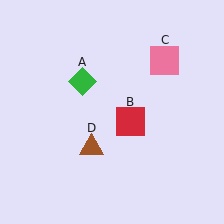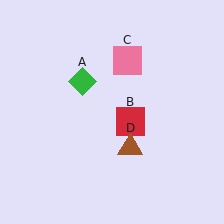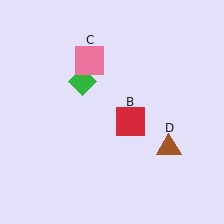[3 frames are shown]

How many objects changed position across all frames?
2 objects changed position: pink square (object C), brown triangle (object D).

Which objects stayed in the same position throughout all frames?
Green diamond (object A) and red square (object B) remained stationary.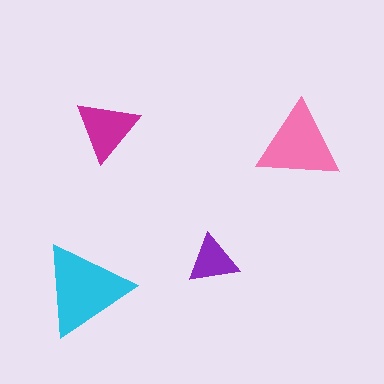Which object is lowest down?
The cyan triangle is bottommost.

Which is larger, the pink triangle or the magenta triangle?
The pink one.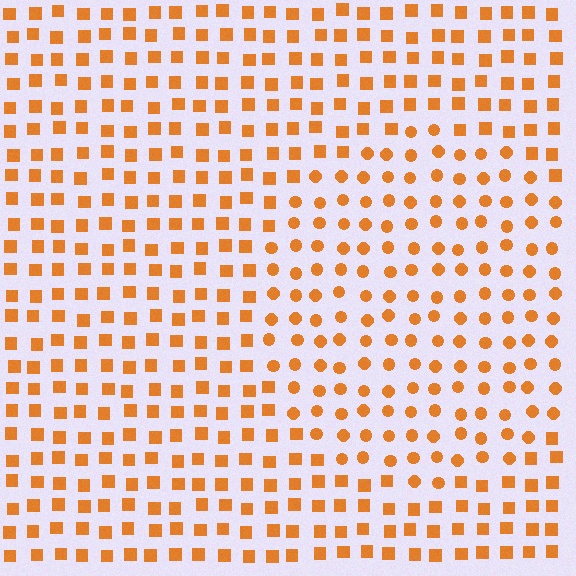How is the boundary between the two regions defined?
The boundary is defined by a change in element shape: circles inside vs. squares outside. All elements share the same color and spacing.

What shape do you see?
I see a circle.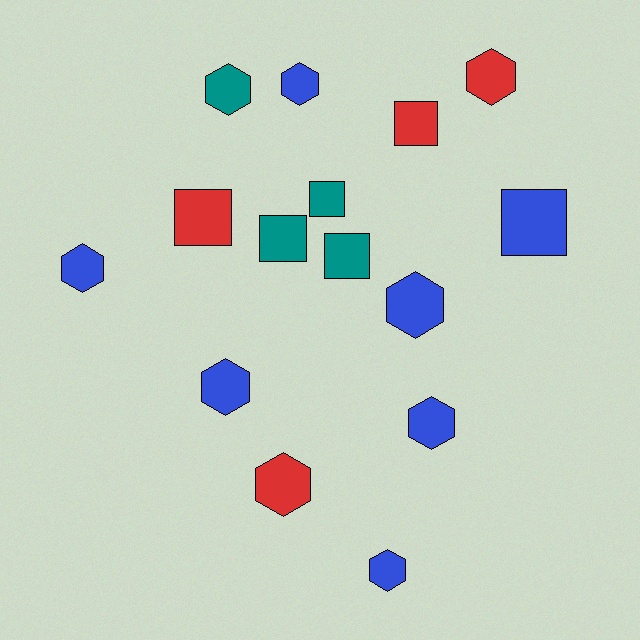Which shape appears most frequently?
Hexagon, with 9 objects.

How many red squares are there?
There are 2 red squares.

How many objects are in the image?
There are 15 objects.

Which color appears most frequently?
Blue, with 7 objects.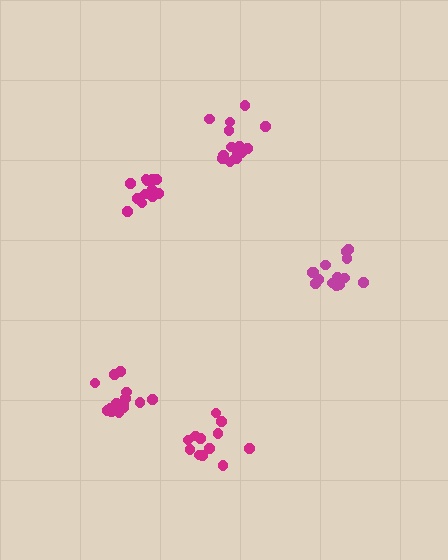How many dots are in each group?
Group 1: 15 dots, Group 2: 13 dots, Group 3: 15 dots, Group 4: 16 dots, Group 5: 13 dots (72 total).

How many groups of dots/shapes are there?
There are 5 groups.